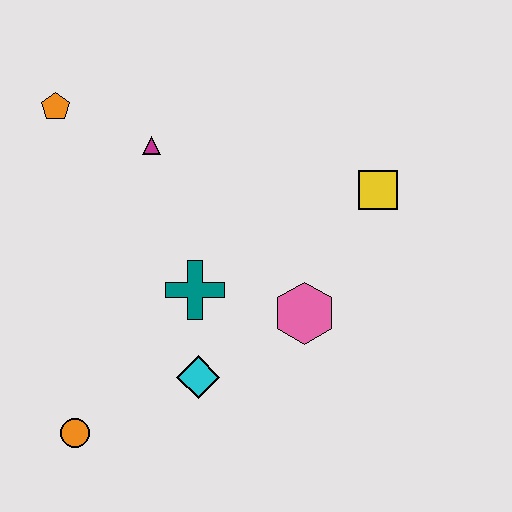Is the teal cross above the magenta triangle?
No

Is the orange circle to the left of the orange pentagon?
No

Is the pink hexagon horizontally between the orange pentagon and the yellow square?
Yes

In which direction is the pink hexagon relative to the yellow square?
The pink hexagon is below the yellow square.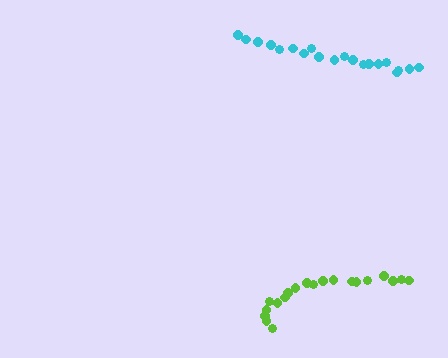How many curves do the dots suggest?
There are 2 distinct paths.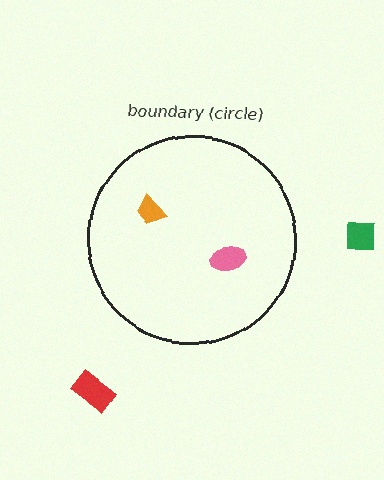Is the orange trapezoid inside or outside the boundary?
Inside.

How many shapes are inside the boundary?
2 inside, 2 outside.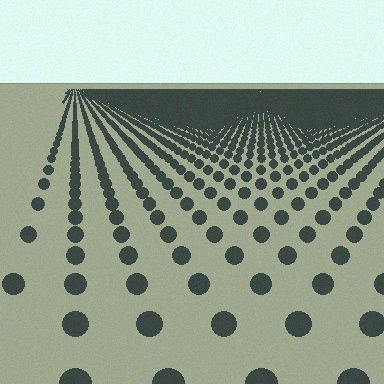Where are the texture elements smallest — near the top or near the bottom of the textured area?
Near the top.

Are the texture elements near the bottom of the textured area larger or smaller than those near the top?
Larger. Near the bottom, elements are closer to the viewer and appear at a bigger on-screen size.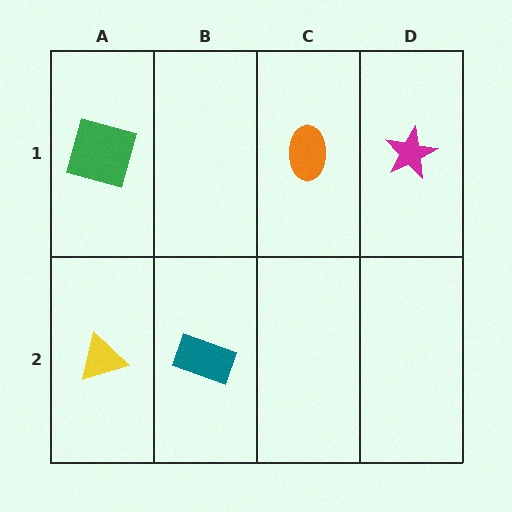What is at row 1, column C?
An orange ellipse.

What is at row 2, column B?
A teal rectangle.